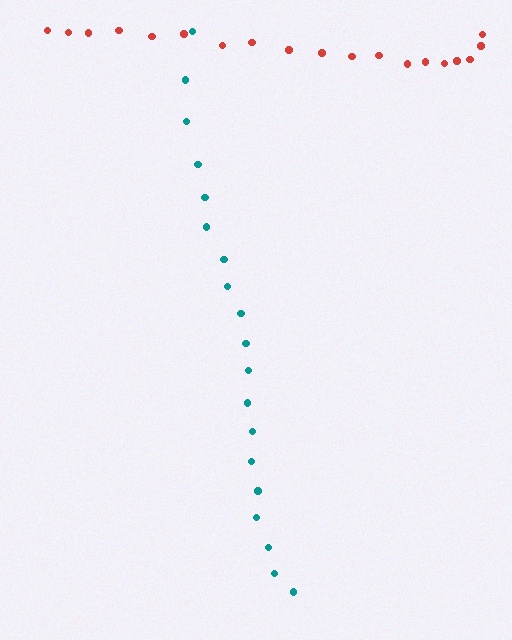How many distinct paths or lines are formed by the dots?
There are 2 distinct paths.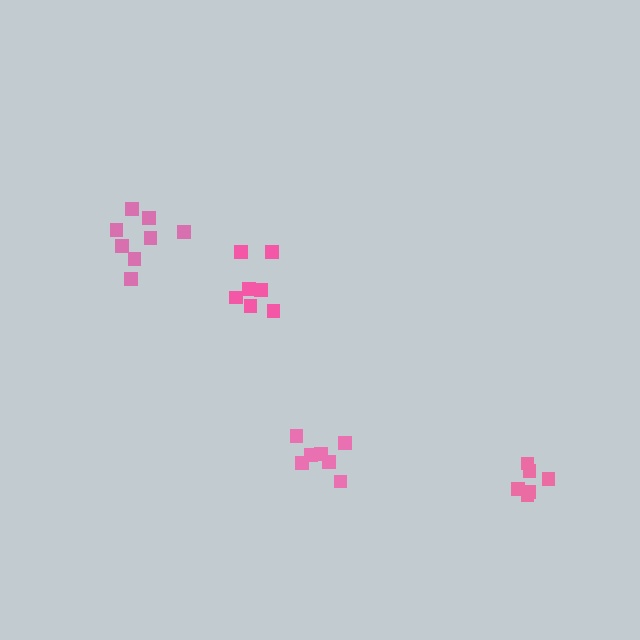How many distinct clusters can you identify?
There are 4 distinct clusters.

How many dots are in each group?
Group 1: 7 dots, Group 2: 6 dots, Group 3: 7 dots, Group 4: 8 dots (28 total).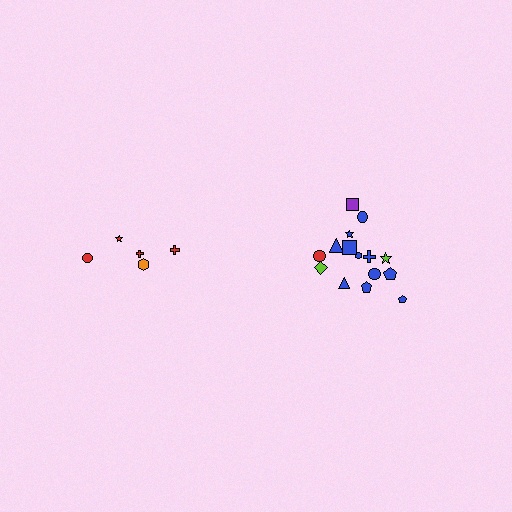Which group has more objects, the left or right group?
The right group.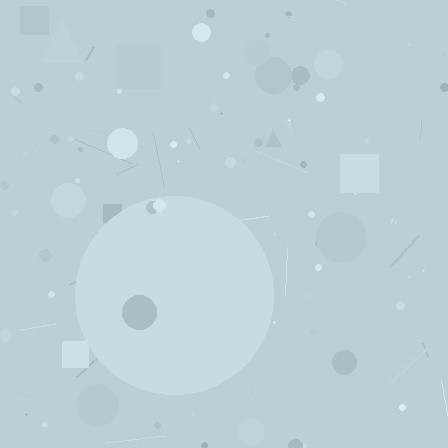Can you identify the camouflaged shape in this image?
The camouflaged shape is a circle.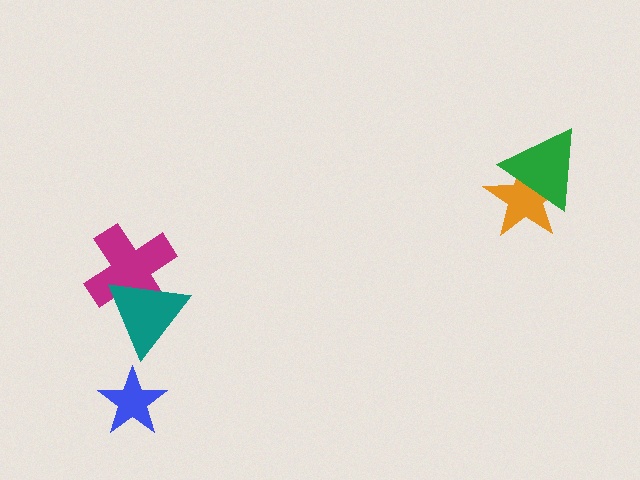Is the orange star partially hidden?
Yes, it is partially covered by another shape.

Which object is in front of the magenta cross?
The teal triangle is in front of the magenta cross.